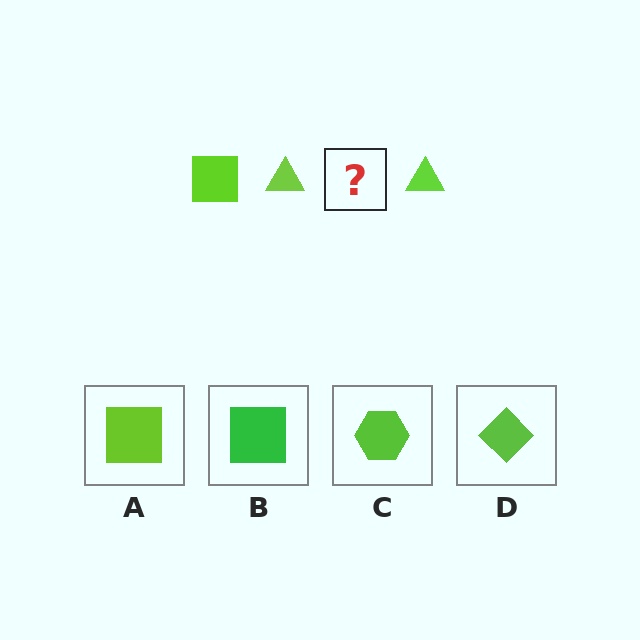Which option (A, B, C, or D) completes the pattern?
A.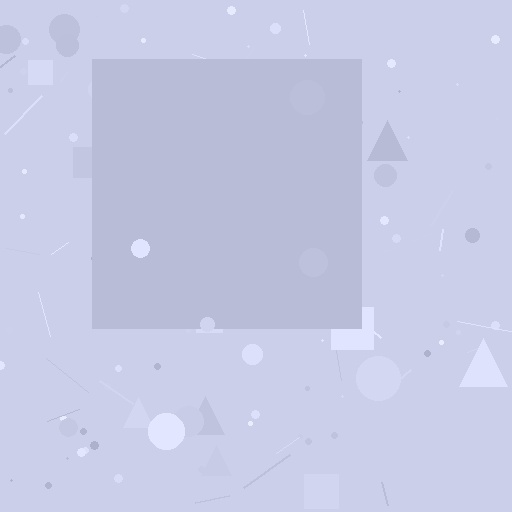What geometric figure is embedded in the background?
A square is embedded in the background.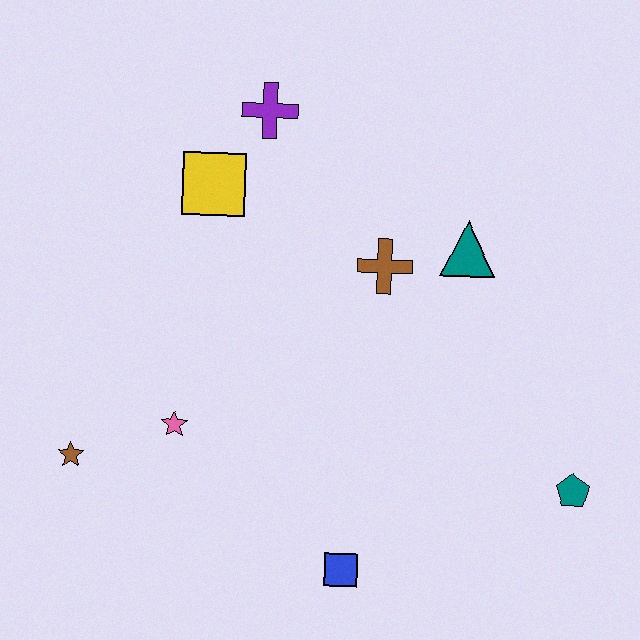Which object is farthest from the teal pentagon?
The brown star is farthest from the teal pentagon.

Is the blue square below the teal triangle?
Yes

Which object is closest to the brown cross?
The teal triangle is closest to the brown cross.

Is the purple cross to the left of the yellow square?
No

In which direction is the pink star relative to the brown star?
The pink star is to the right of the brown star.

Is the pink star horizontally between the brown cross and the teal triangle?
No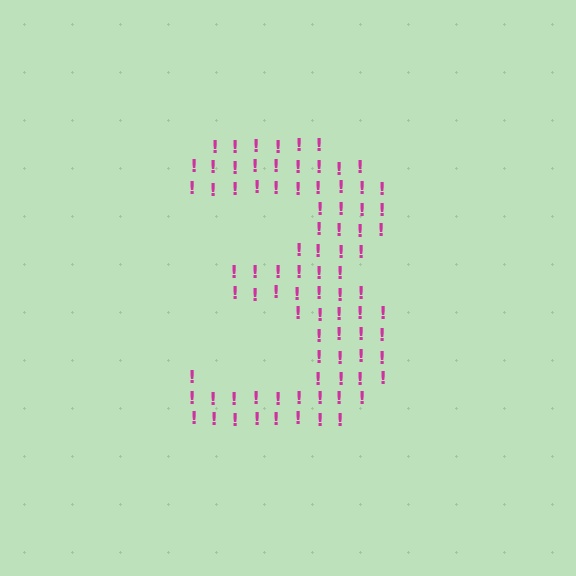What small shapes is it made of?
It is made of small exclamation marks.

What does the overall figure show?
The overall figure shows the digit 3.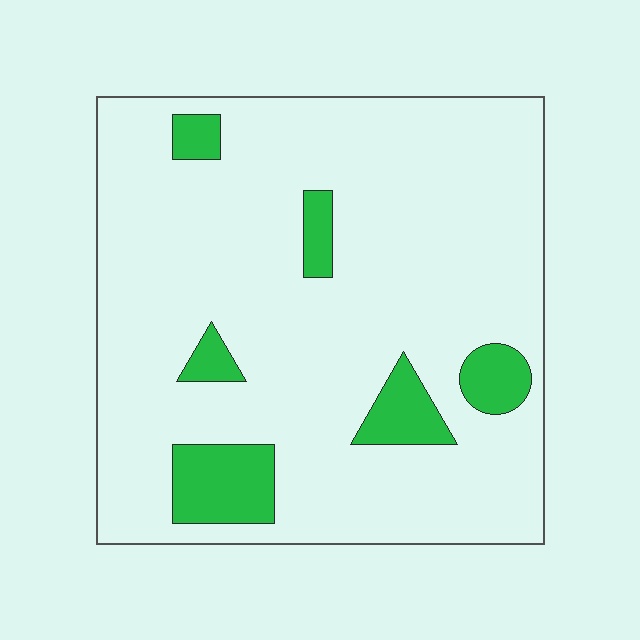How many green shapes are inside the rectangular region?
6.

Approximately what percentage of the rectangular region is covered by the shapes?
Approximately 10%.